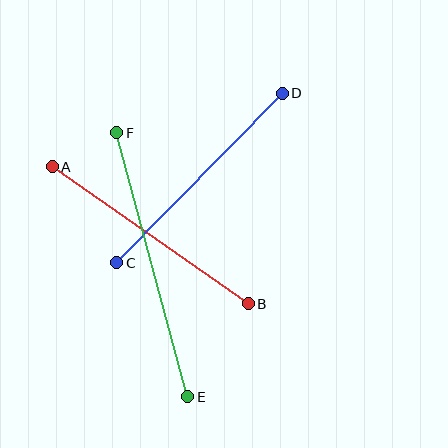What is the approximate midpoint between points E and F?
The midpoint is at approximately (152, 265) pixels.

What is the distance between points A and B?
The distance is approximately 239 pixels.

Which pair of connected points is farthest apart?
Points E and F are farthest apart.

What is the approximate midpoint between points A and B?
The midpoint is at approximately (150, 235) pixels.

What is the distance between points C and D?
The distance is approximately 237 pixels.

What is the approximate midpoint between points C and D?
The midpoint is at approximately (199, 178) pixels.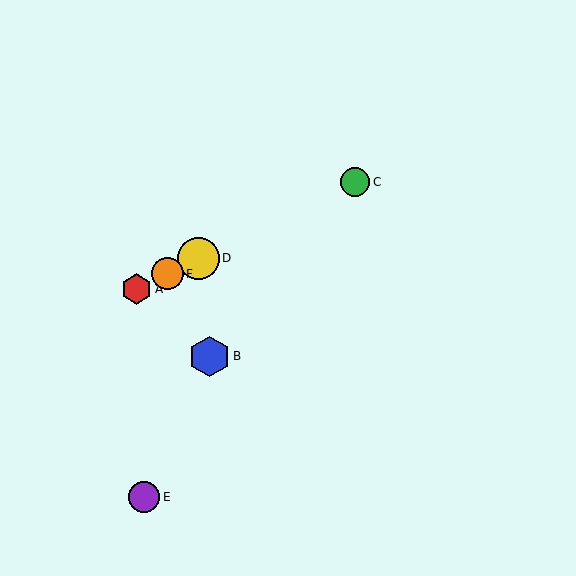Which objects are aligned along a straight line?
Objects A, C, D, F are aligned along a straight line.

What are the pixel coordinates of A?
Object A is at (136, 289).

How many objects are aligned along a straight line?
4 objects (A, C, D, F) are aligned along a straight line.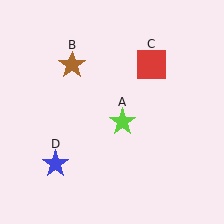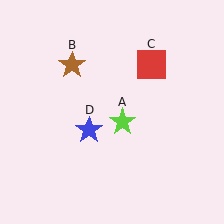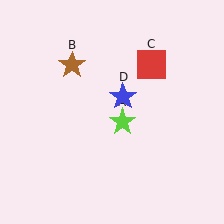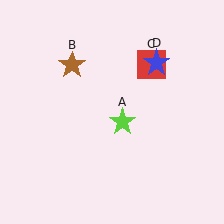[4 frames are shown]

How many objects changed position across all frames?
1 object changed position: blue star (object D).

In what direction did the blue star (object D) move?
The blue star (object D) moved up and to the right.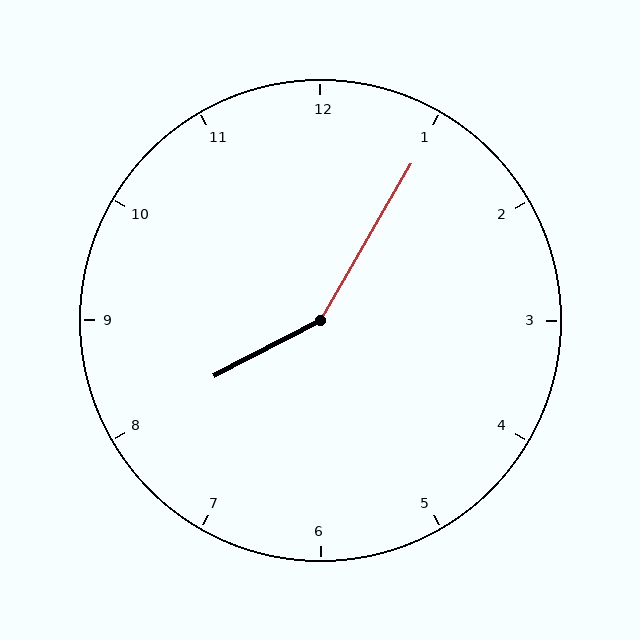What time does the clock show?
8:05.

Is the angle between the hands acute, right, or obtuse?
It is obtuse.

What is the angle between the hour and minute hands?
Approximately 148 degrees.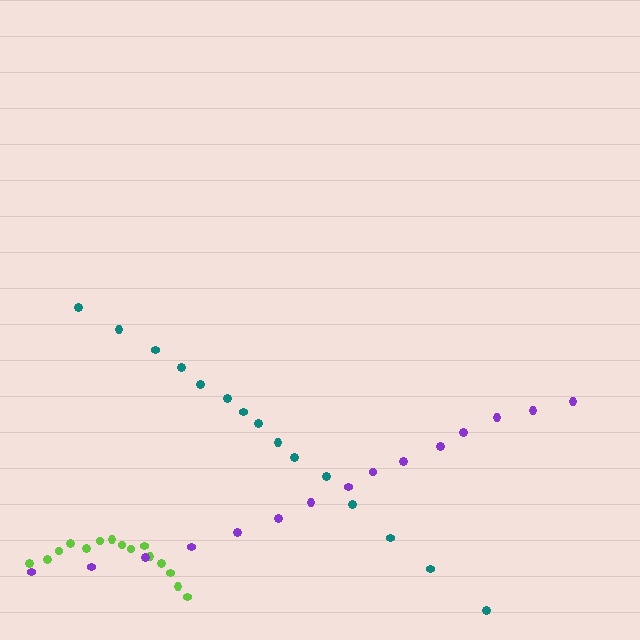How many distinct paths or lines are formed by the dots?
There are 3 distinct paths.